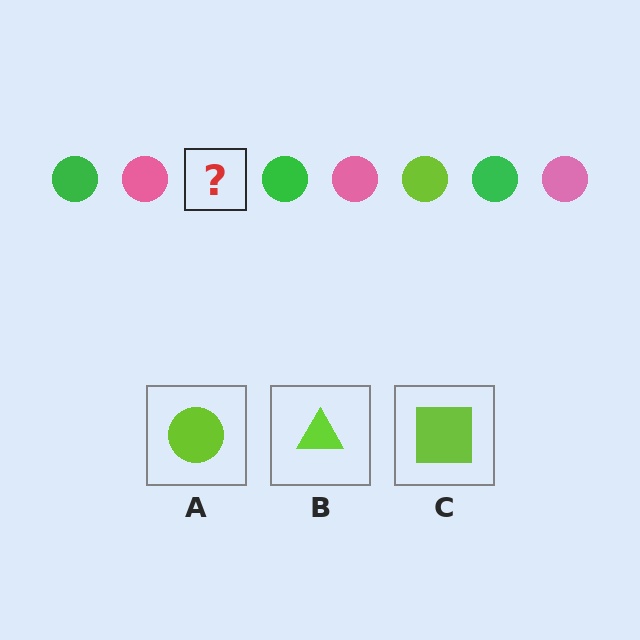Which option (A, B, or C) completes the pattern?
A.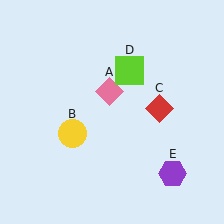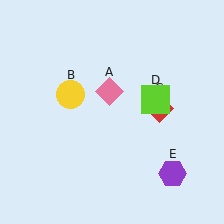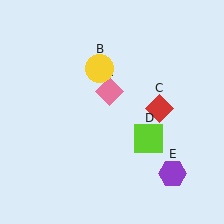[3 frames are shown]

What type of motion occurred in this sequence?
The yellow circle (object B), lime square (object D) rotated clockwise around the center of the scene.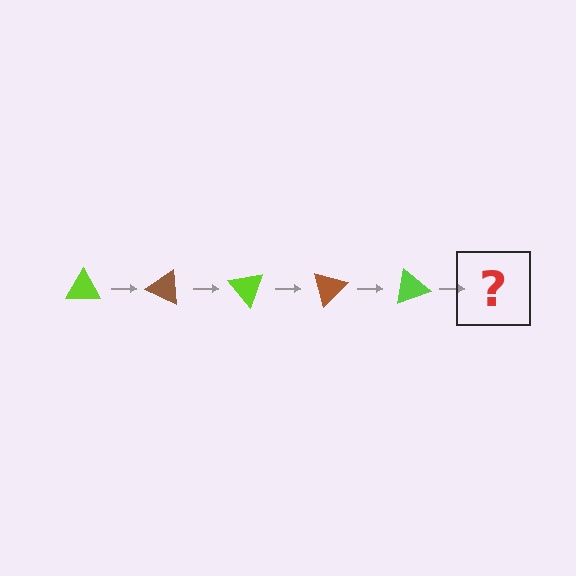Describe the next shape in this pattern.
It should be a brown triangle, rotated 125 degrees from the start.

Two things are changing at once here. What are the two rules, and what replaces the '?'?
The two rules are that it rotates 25 degrees each step and the color cycles through lime and brown. The '?' should be a brown triangle, rotated 125 degrees from the start.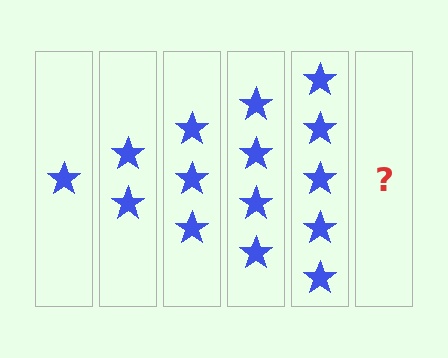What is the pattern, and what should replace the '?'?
The pattern is that each step adds one more star. The '?' should be 6 stars.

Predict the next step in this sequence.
The next step is 6 stars.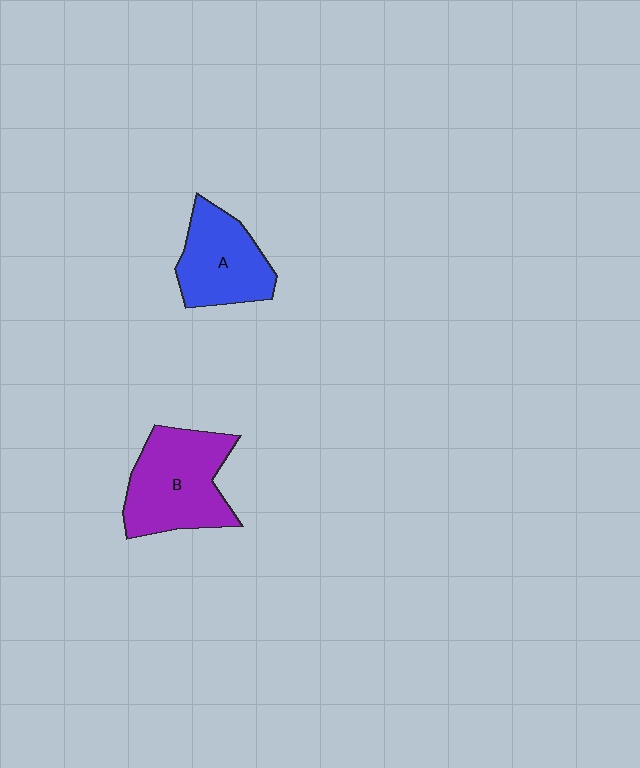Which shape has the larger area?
Shape B (purple).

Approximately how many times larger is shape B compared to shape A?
Approximately 1.3 times.